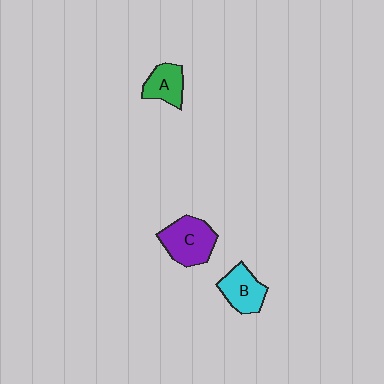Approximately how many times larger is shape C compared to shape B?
Approximately 1.3 times.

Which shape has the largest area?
Shape C (purple).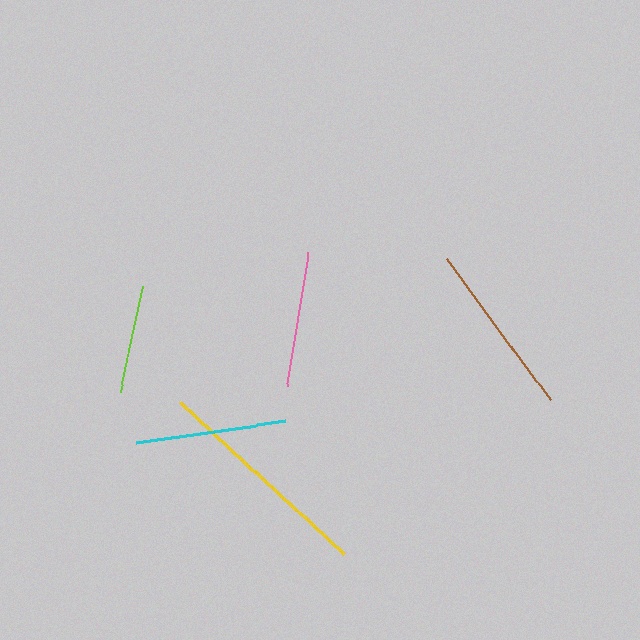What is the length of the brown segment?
The brown segment is approximately 175 pixels long.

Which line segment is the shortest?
The lime line is the shortest at approximately 108 pixels.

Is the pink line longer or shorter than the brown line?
The brown line is longer than the pink line.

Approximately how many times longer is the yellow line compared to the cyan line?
The yellow line is approximately 1.5 times the length of the cyan line.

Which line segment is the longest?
The yellow line is the longest at approximately 223 pixels.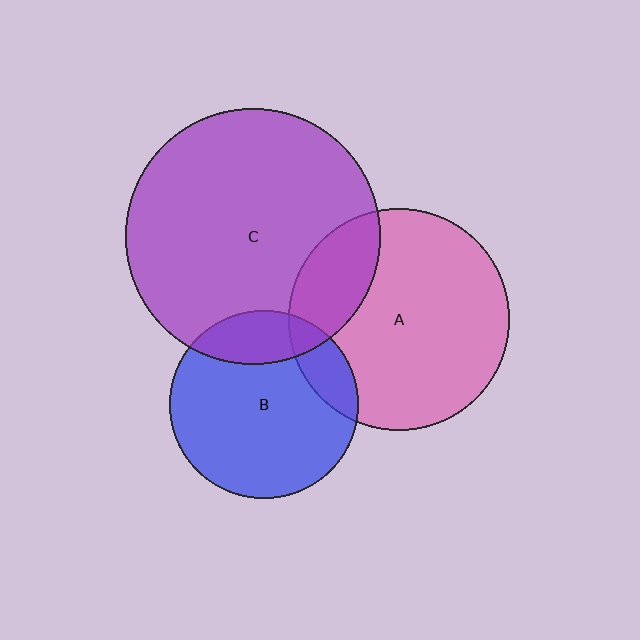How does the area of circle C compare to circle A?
Approximately 1.3 times.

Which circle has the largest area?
Circle C (purple).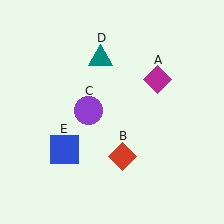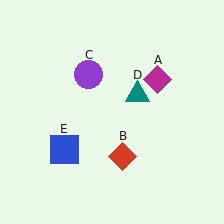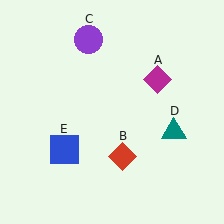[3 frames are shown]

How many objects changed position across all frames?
2 objects changed position: purple circle (object C), teal triangle (object D).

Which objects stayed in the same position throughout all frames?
Magenta diamond (object A) and red diamond (object B) and blue square (object E) remained stationary.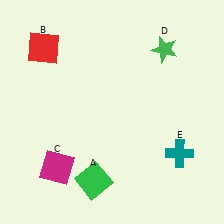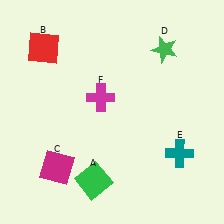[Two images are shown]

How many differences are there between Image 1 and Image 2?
There is 1 difference between the two images.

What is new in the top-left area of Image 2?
A magenta cross (F) was added in the top-left area of Image 2.